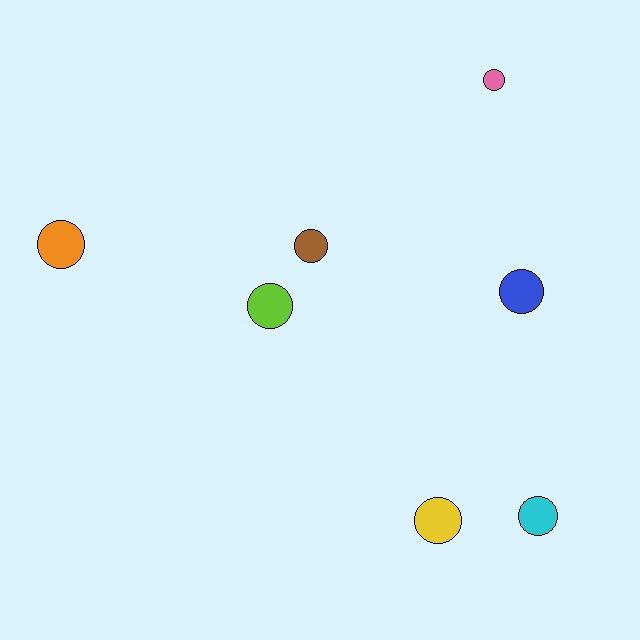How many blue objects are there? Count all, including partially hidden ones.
There is 1 blue object.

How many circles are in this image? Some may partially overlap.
There are 7 circles.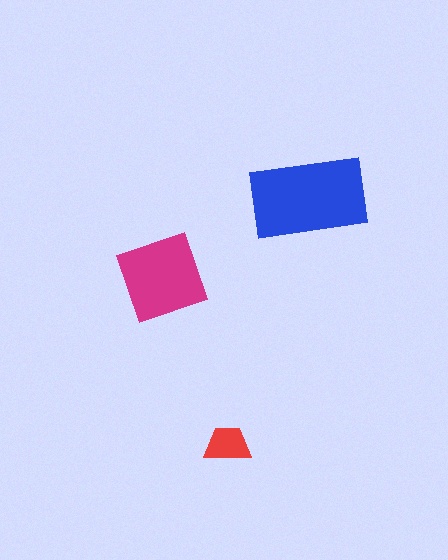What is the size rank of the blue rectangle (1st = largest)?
1st.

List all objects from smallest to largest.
The red trapezoid, the magenta square, the blue rectangle.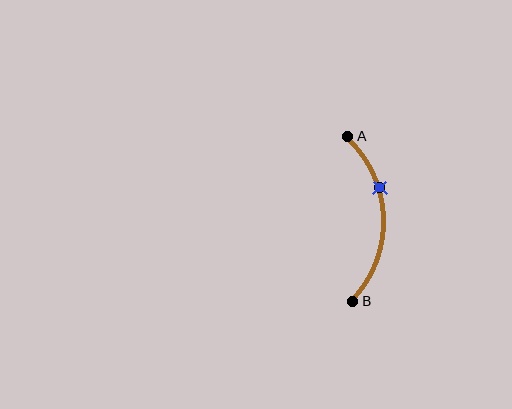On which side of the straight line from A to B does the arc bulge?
The arc bulges to the right of the straight line connecting A and B.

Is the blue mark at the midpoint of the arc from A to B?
No. The blue mark lies on the arc but is closer to endpoint A. The arc midpoint would be at the point on the curve equidistant along the arc from both A and B.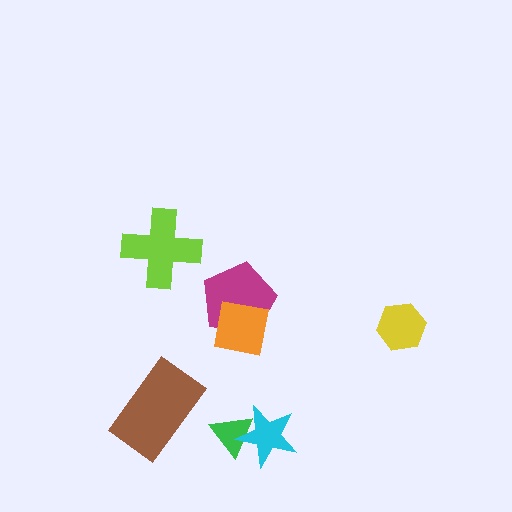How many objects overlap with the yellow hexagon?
0 objects overlap with the yellow hexagon.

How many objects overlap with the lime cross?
0 objects overlap with the lime cross.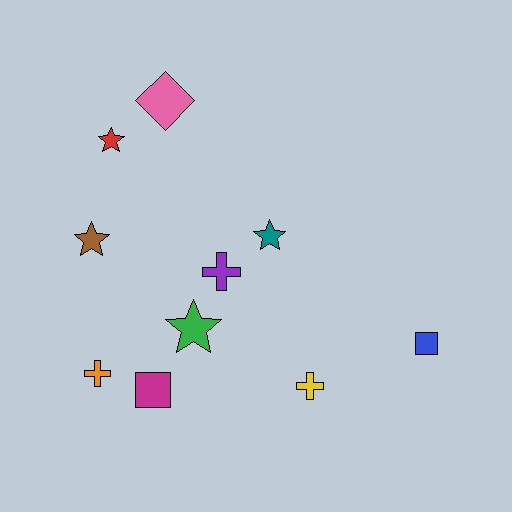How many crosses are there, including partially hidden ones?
There are 3 crosses.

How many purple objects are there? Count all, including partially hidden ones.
There is 1 purple object.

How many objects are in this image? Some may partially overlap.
There are 10 objects.